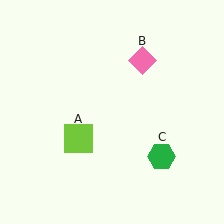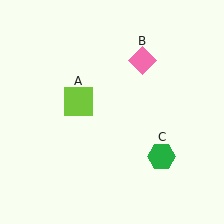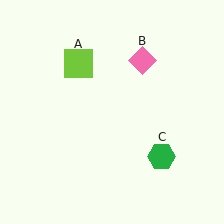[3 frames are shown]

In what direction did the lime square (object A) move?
The lime square (object A) moved up.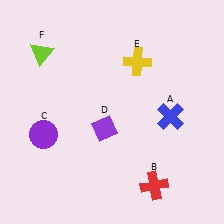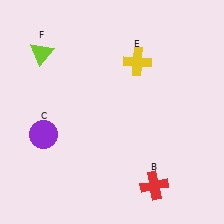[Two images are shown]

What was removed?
The blue cross (A), the purple diamond (D) were removed in Image 2.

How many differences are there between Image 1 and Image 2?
There are 2 differences between the two images.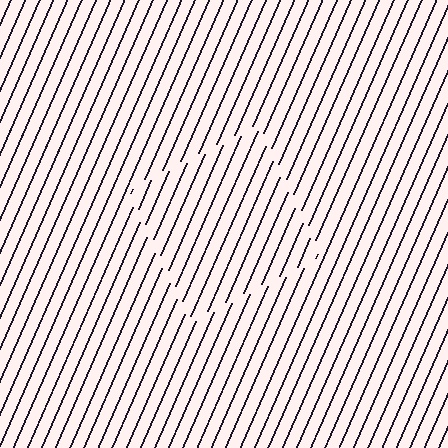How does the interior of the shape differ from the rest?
The interior of the shape contains the same grating, shifted by half a period — the contour is defined by the phase discontinuity where line-ends from the inner and outer gratings abut.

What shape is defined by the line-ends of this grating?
An illusory square. The interior of the shape contains the same grating, shifted by half a period — the contour is defined by the phase discontinuity where line-ends from the inner and outer gratings abut.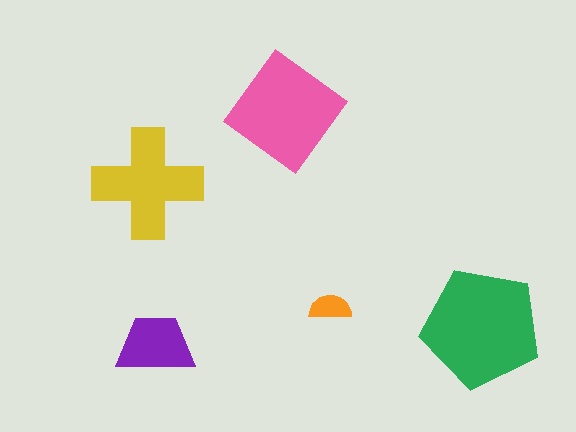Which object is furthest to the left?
The yellow cross is leftmost.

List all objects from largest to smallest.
The green pentagon, the pink diamond, the yellow cross, the purple trapezoid, the orange semicircle.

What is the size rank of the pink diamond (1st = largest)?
2nd.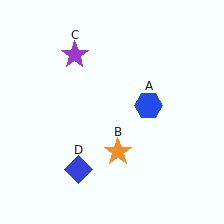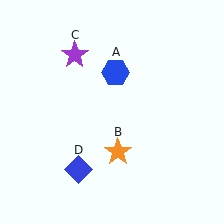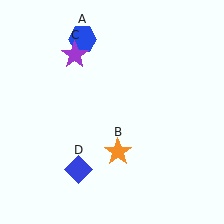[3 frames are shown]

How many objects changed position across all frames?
1 object changed position: blue hexagon (object A).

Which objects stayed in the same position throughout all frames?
Orange star (object B) and purple star (object C) and blue diamond (object D) remained stationary.